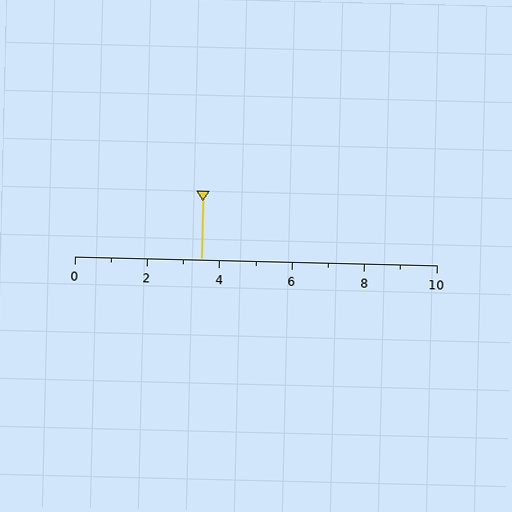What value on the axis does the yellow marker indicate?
The marker indicates approximately 3.5.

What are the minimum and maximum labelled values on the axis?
The axis runs from 0 to 10.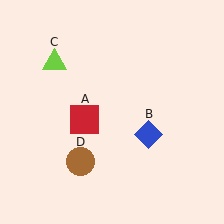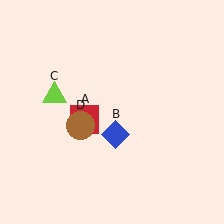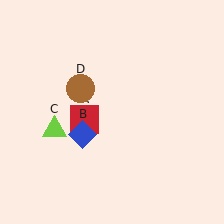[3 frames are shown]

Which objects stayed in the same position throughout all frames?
Red square (object A) remained stationary.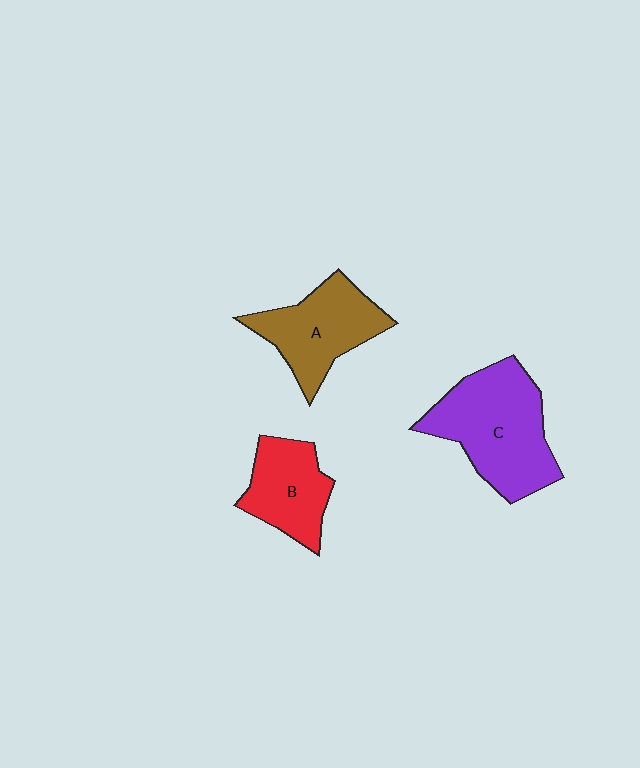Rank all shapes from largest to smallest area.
From largest to smallest: C (purple), A (brown), B (red).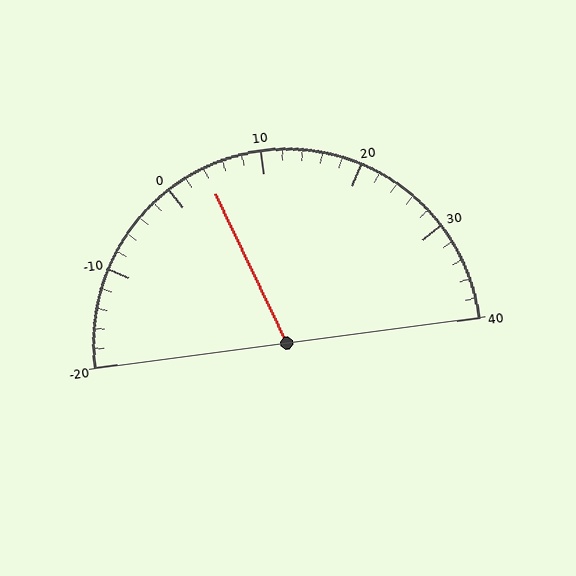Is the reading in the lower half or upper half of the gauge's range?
The reading is in the lower half of the range (-20 to 40).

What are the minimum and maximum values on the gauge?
The gauge ranges from -20 to 40.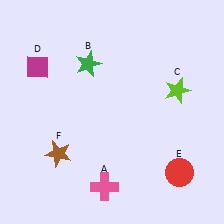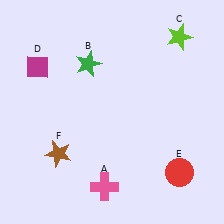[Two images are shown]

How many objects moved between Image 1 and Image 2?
1 object moved between the two images.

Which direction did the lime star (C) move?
The lime star (C) moved up.